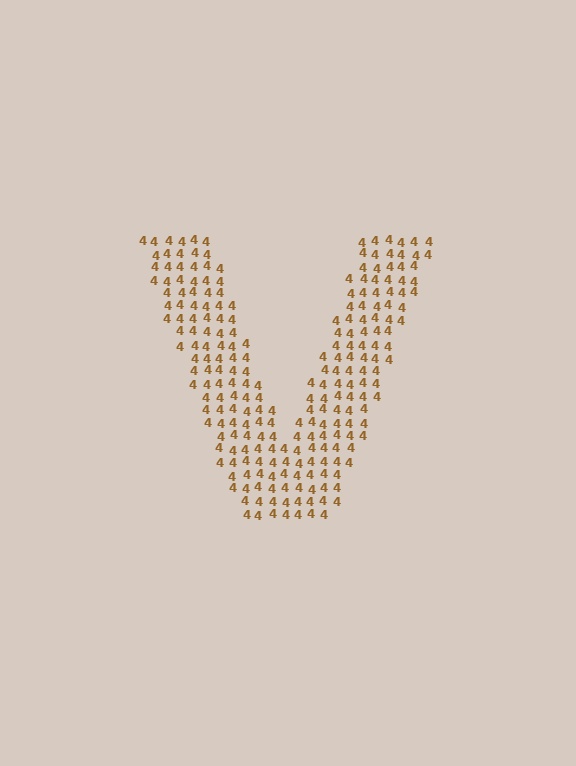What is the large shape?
The large shape is the letter V.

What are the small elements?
The small elements are digit 4's.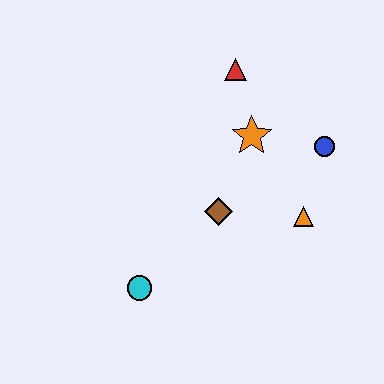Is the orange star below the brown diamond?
No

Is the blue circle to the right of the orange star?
Yes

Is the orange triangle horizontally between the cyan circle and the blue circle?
Yes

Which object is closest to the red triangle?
The orange star is closest to the red triangle.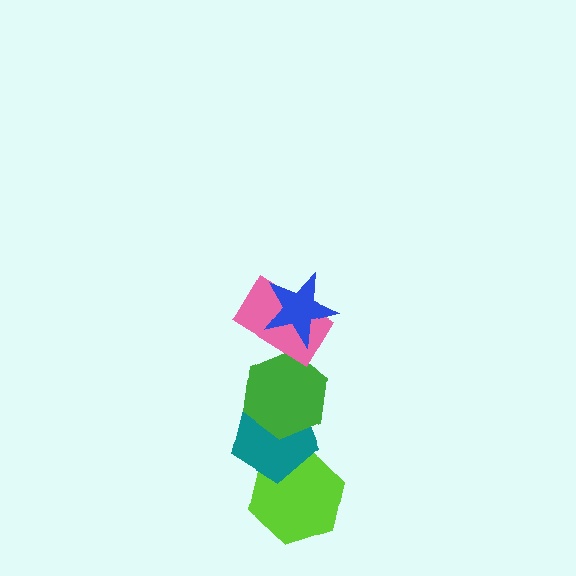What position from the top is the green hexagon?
The green hexagon is 3rd from the top.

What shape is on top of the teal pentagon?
The green hexagon is on top of the teal pentagon.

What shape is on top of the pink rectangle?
The blue star is on top of the pink rectangle.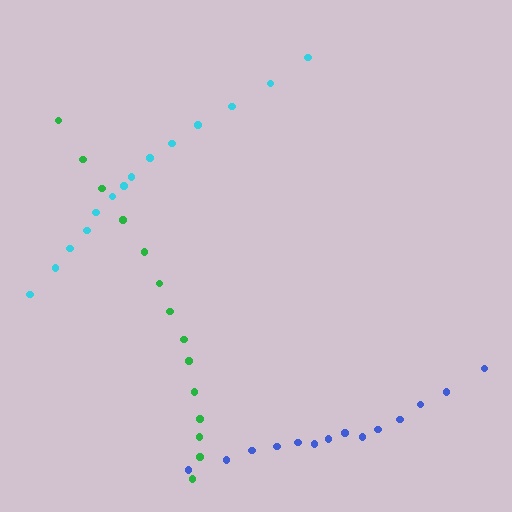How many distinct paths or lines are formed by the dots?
There are 3 distinct paths.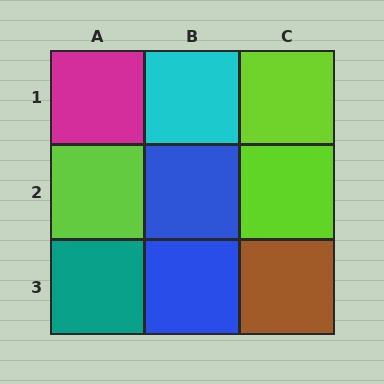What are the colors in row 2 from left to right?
Lime, blue, lime.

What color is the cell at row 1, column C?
Lime.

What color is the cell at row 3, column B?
Blue.